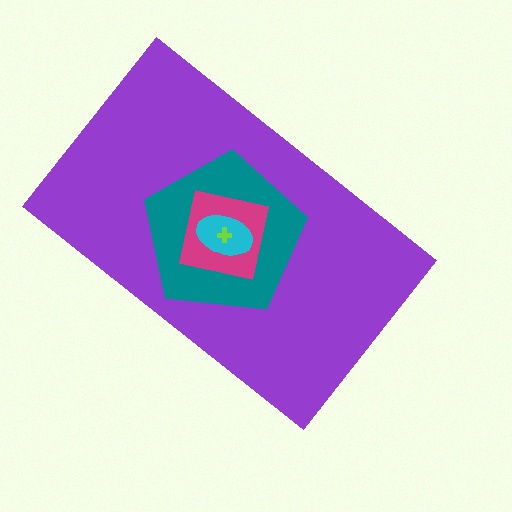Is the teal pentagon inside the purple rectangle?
Yes.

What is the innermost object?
The lime cross.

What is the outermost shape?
The purple rectangle.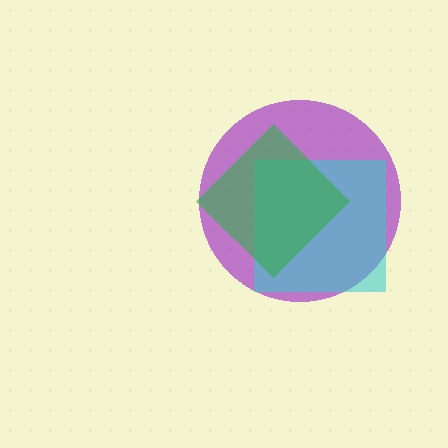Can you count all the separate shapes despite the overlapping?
Yes, there are 3 separate shapes.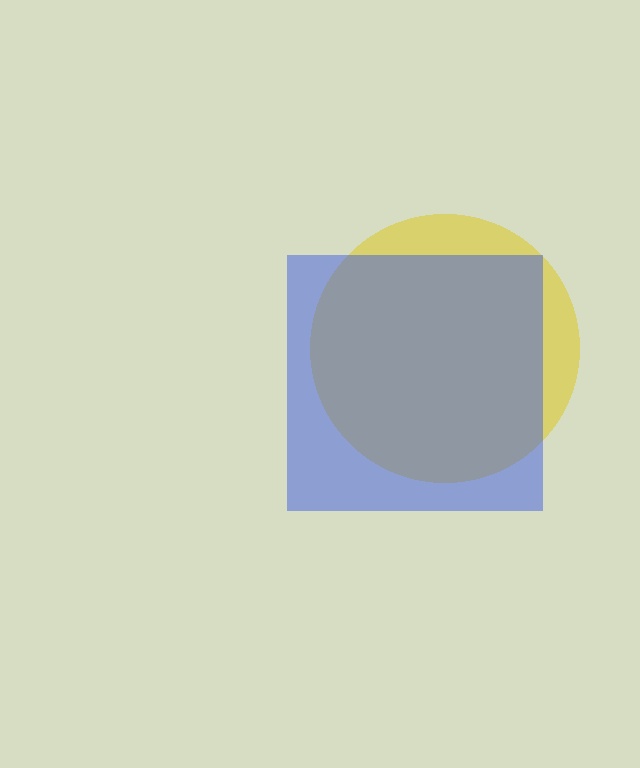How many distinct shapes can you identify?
There are 2 distinct shapes: a yellow circle, a blue square.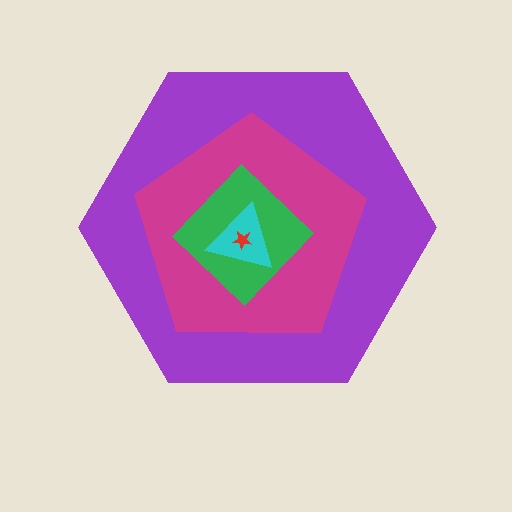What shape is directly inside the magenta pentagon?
The green diamond.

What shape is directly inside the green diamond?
The cyan triangle.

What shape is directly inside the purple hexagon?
The magenta pentagon.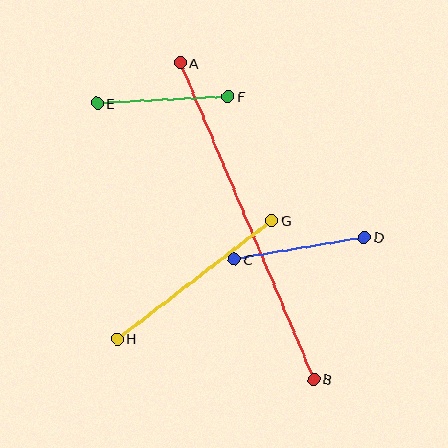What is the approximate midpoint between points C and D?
The midpoint is at approximately (299, 248) pixels.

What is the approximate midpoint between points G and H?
The midpoint is at approximately (195, 279) pixels.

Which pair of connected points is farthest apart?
Points A and B are farthest apart.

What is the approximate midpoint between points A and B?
The midpoint is at approximately (247, 221) pixels.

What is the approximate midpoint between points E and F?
The midpoint is at approximately (163, 100) pixels.